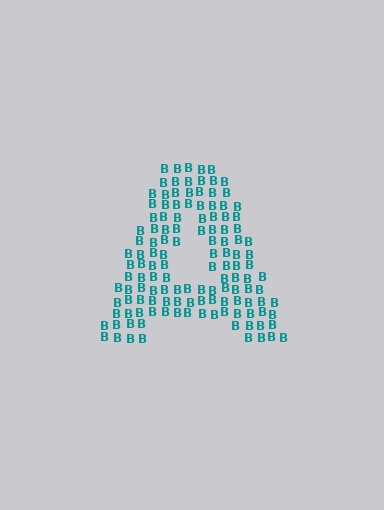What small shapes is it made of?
It is made of small letter B's.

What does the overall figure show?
The overall figure shows the letter A.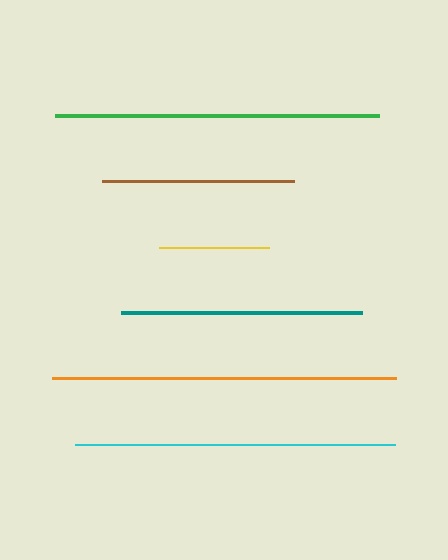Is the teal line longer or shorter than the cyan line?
The cyan line is longer than the teal line.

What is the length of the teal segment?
The teal segment is approximately 240 pixels long.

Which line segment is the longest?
The orange line is the longest at approximately 344 pixels.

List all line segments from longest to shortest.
From longest to shortest: orange, green, cyan, teal, brown, yellow.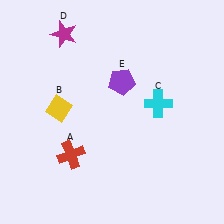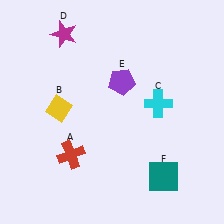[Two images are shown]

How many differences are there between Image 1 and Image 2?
There is 1 difference between the two images.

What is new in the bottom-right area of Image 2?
A teal square (F) was added in the bottom-right area of Image 2.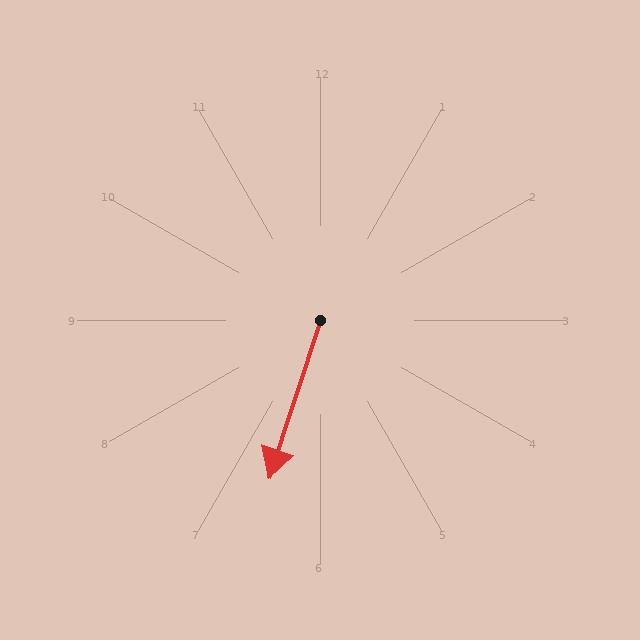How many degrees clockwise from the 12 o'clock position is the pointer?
Approximately 198 degrees.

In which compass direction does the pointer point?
South.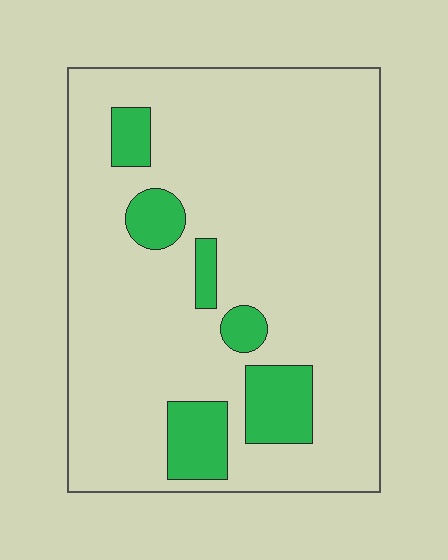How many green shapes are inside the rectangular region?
6.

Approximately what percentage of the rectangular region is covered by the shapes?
Approximately 15%.